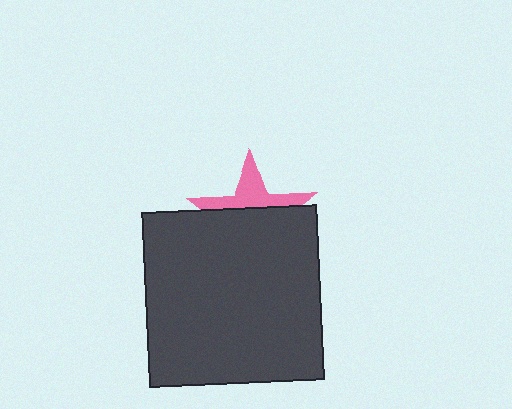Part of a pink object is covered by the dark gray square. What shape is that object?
It is a star.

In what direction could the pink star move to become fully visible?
The pink star could move up. That would shift it out from behind the dark gray square entirely.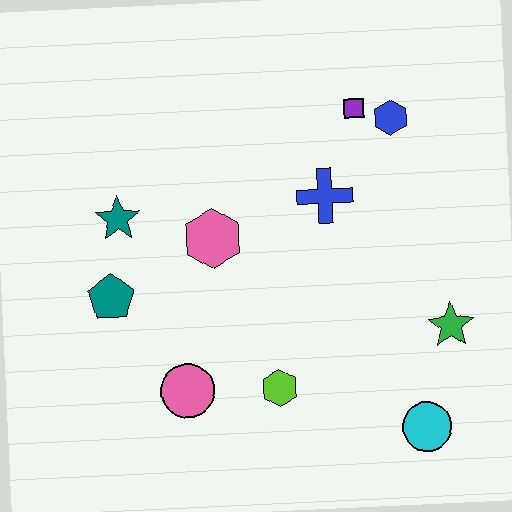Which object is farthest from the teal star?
The cyan circle is farthest from the teal star.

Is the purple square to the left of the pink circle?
No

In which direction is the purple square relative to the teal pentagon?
The purple square is to the right of the teal pentagon.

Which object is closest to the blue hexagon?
The purple square is closest to the blue hexagon.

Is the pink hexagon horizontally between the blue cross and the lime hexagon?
No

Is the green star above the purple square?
No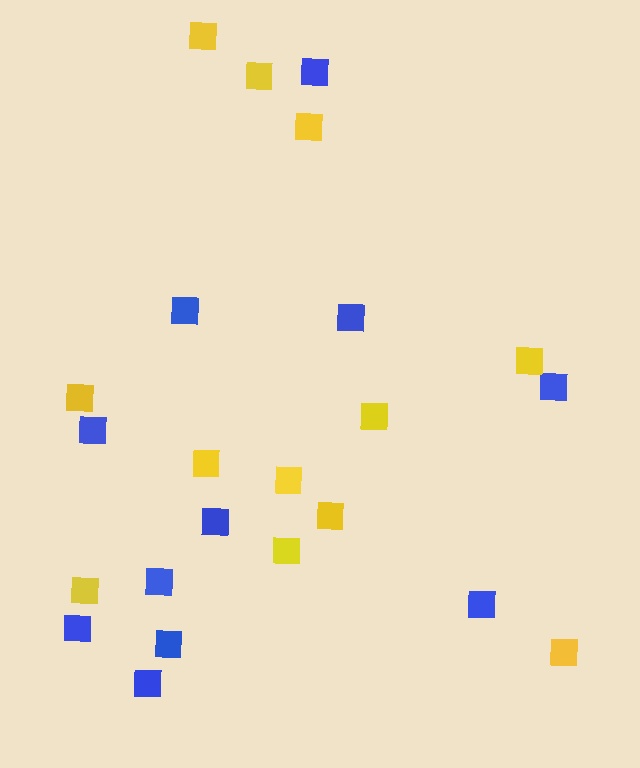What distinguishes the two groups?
There are 2 groups: one group of blue squares (11) and one group of yellow squares (12).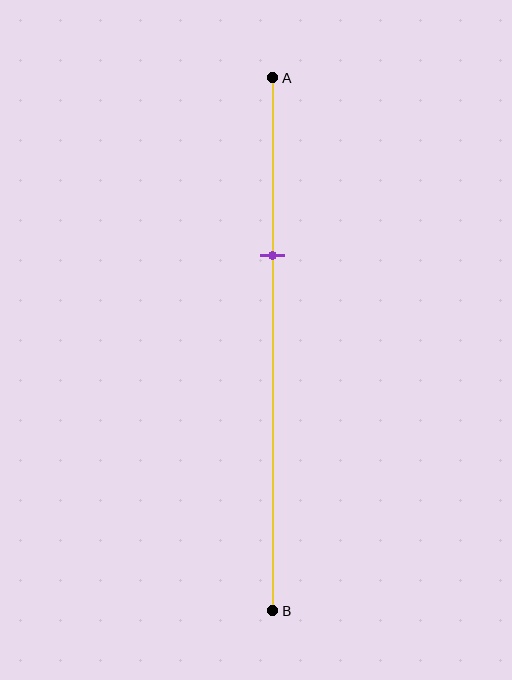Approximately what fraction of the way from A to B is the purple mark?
The purple mark is approximately 35% of the way from A to B.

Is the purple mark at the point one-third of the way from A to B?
Yes, the mark is approximately at the one-third point.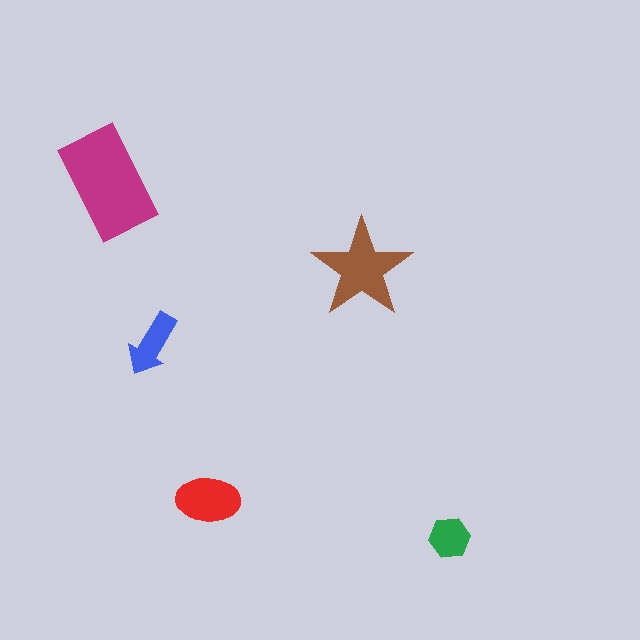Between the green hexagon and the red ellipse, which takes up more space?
The red ellipse.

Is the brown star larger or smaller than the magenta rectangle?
Smaller.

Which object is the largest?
The magenta rectangle.